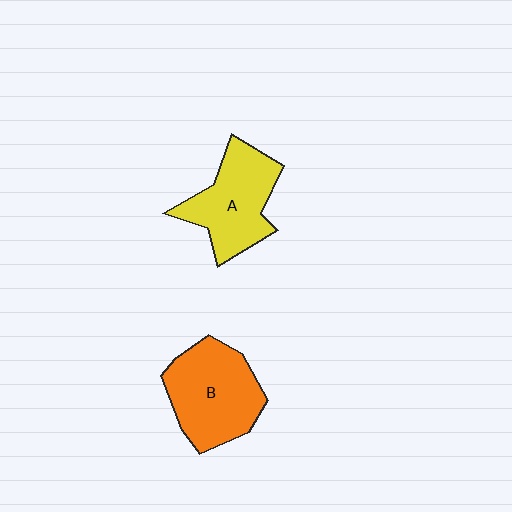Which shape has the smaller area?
Shape A (yellow).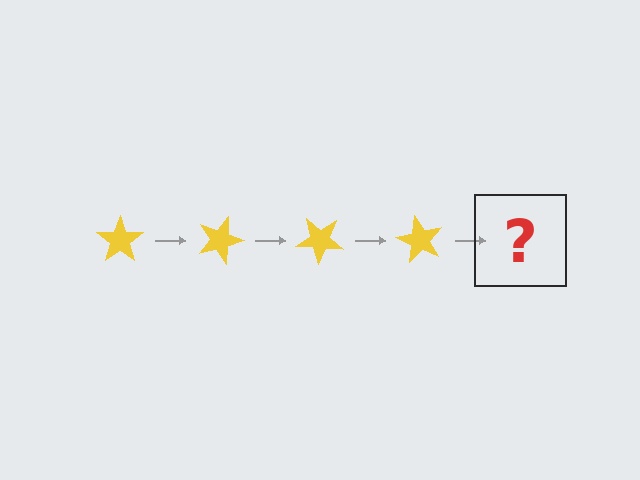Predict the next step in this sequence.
The next step is a yellow star rotated 80 degrees.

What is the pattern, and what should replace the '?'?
The pattern is that the star rotates 20 degrees each step. The '?' should be a yellow star rotated 80 degrees.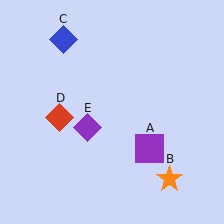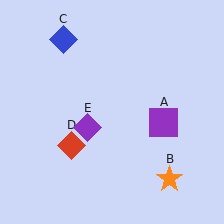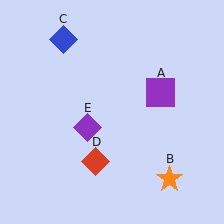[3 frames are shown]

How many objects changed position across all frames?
2 objects changed position: purple square (object A), red diamond (object D).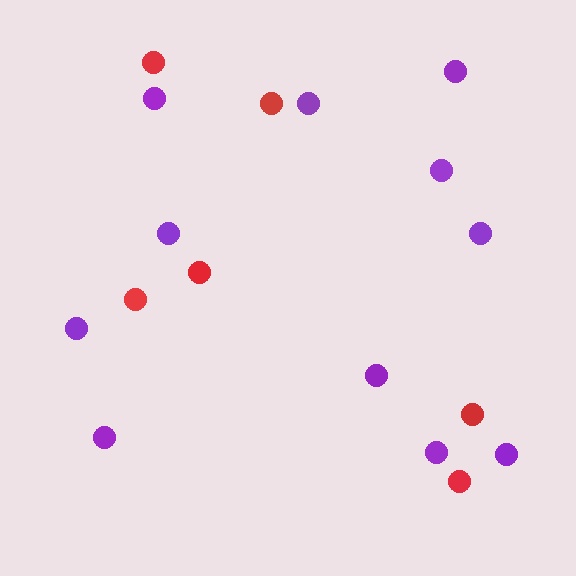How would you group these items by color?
There are 2 groups: one group of red circles (6) and one group of purple circles (11).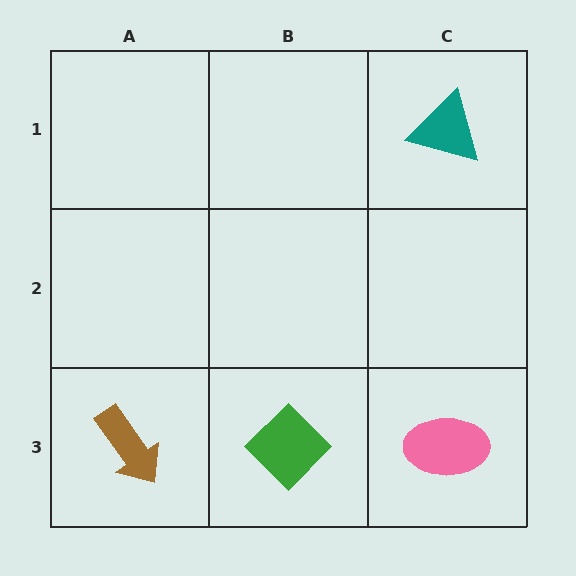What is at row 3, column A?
A brown arrow.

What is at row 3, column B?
A green diamond.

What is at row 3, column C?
A pink ellipse.